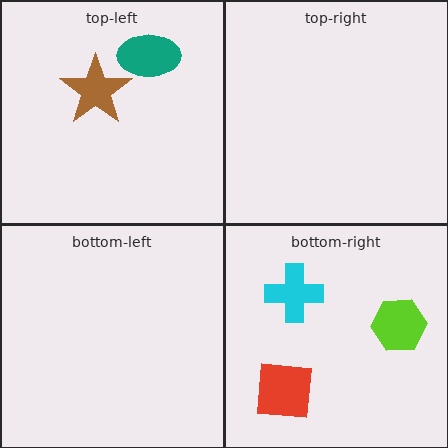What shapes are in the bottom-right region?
The lime hexagon, the cyan cross, the red square.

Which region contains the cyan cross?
The bottom-right region.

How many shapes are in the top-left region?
2.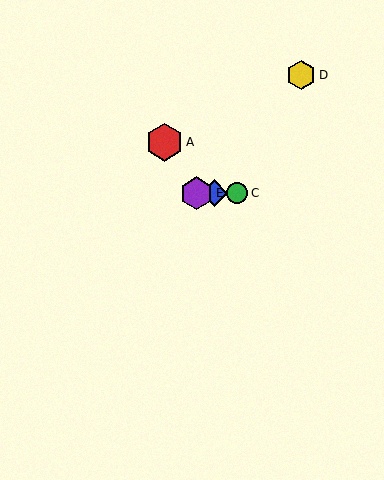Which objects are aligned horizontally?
Objects B, C, E are aligned horizontally.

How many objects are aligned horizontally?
3 objects (B, C, E) are aligned horizontally.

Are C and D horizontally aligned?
No, C is at y≈193 and D is at y≈75.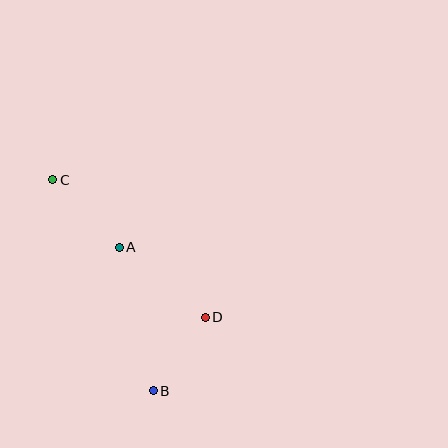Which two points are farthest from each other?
Points B and C are farthest from each other.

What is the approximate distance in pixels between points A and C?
The distance between A and C is approximately 95 pixels.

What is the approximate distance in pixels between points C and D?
The distance between C and D is approximately 205 pixels.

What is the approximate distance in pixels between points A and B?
The distance between A and B is approximately 148 pixels.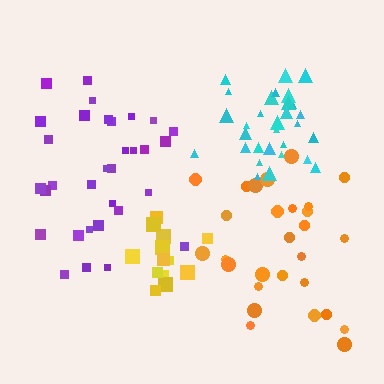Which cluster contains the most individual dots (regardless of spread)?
Purple (32).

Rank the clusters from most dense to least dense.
cyan, yellow, purple, orange.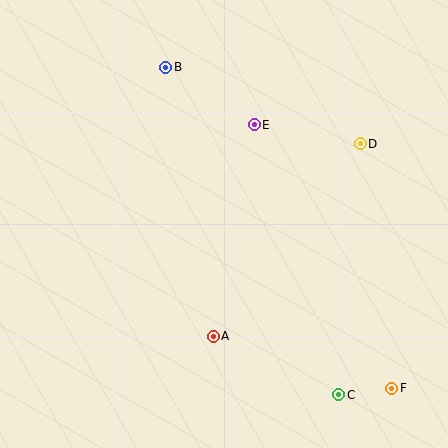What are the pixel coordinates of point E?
Point E is at (254, 125).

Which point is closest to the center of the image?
Point E at (254, 125) is closest to the center.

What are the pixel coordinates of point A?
Point A is at (213, 336).